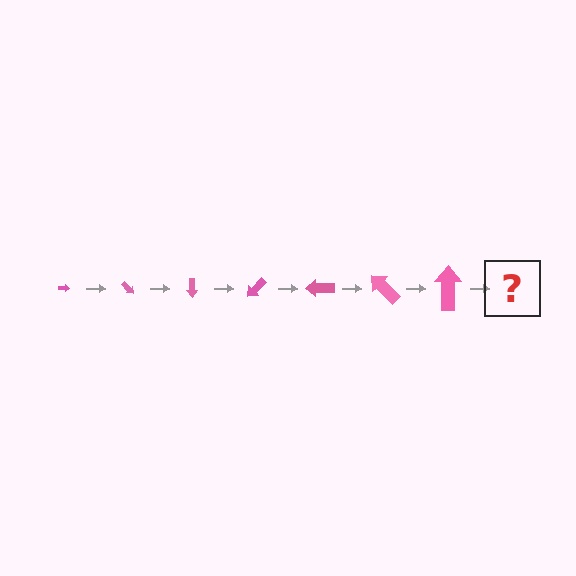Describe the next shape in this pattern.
It should be an arrow, larger than the previous one and rotated 315 degrees from the start.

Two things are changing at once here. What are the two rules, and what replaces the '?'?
The two rules are that the arrow grows larger each step and it rotates 45 degrees each step. The '?' should be an arrow, larger than the previous one and rotated 315 degrees from the start.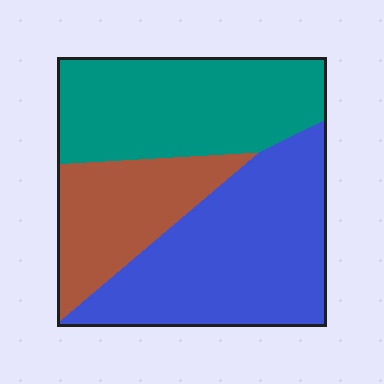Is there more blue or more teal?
Blue.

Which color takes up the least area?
Brown, at roughly 20%.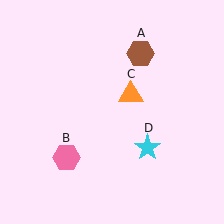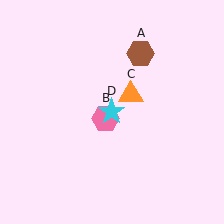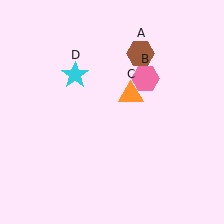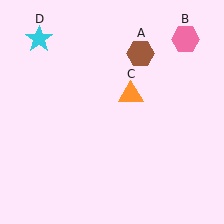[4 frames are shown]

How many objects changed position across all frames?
2 objects changed position: pink hexagon (object B), cyan star (object D).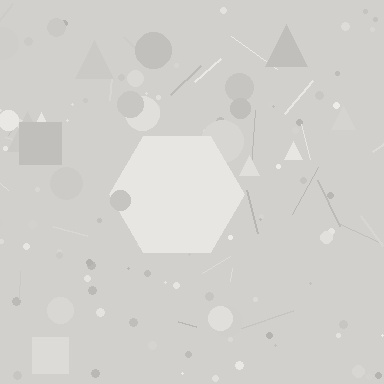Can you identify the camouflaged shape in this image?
The camouflaged shape is a hexagon.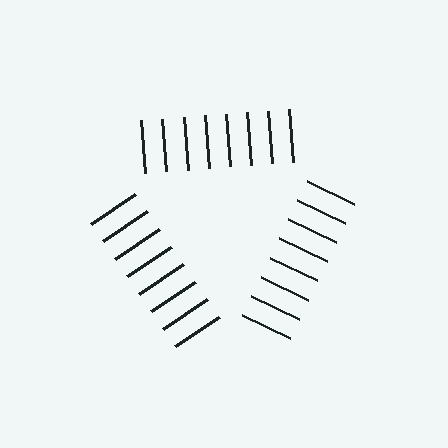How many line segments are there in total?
24 — 8 along each of the 3 edges.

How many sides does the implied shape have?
3 sides — the line-ends trace a triangle.